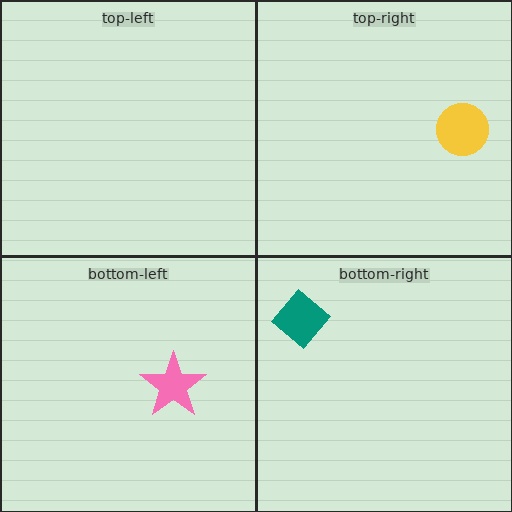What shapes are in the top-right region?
The yellow circle.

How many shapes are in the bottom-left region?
1.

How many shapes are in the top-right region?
1.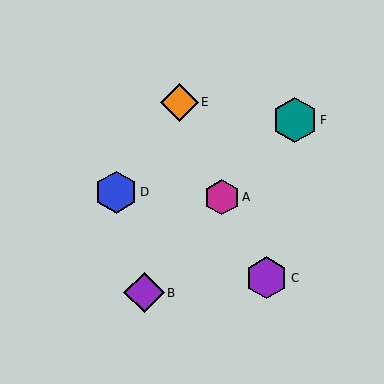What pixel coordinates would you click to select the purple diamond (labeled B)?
Click at (144, 293) to select the purple diamond B.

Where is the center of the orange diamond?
The center of the orange diamond is at (179, 102).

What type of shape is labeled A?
Shape A is a magenta hexagon.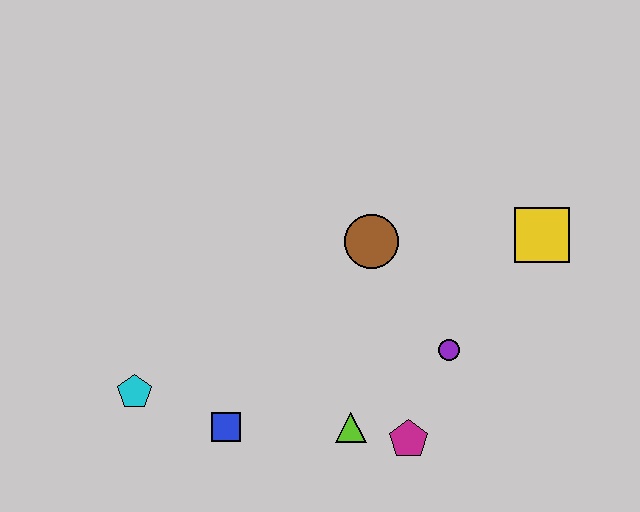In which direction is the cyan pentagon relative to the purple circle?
The cyan pentagon is to the left of the purple circle.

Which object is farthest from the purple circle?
The cyan pentagon is farthest from the purple circle.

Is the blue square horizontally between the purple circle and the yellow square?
No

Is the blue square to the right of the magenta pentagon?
No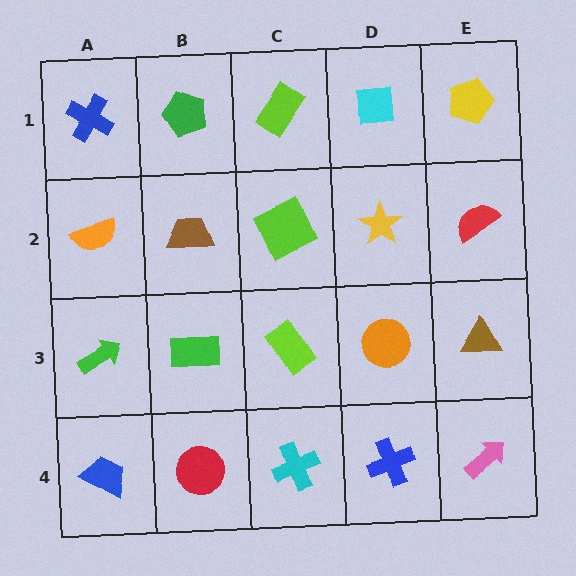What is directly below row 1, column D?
A yellow star.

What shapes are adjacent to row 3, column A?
An orange semicircle (row 2, column A), a blue trapezoid (row 4, column A), a green rectangle (row 3, column B).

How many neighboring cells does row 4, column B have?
3.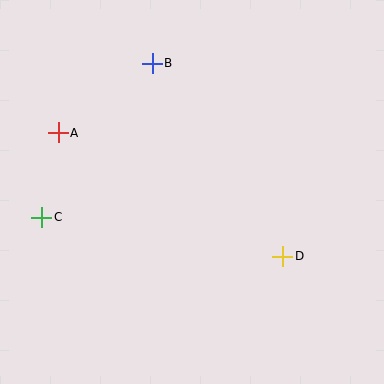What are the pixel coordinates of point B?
Point B is at (152, 63).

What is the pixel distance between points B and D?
The distance between B and D is 233 pixels.